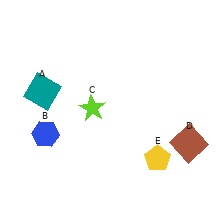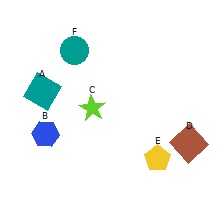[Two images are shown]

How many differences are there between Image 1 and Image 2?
There is 1 difference between the two images.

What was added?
A teal circle (F) was added in Image 2.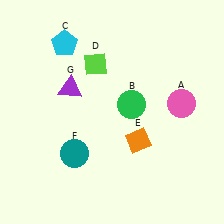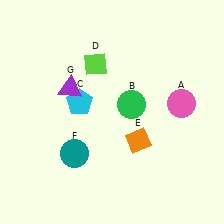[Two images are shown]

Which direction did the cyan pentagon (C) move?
The cyan pentagon (C) moved down.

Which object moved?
The cyan pentagon (C) moved down.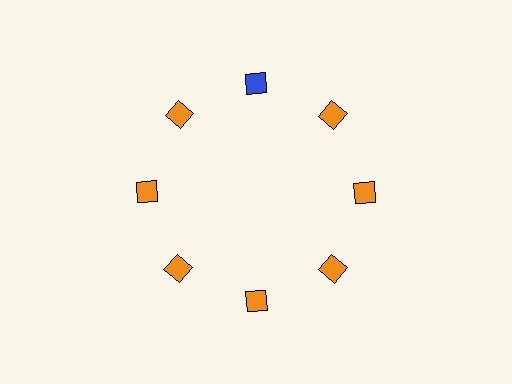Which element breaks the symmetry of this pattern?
The blue square at roughly the 12 o'clock position breaks the symmetry. All other shapes are orange squares.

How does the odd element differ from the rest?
It has a different color: blue instead of orange.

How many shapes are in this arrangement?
There are 8 shapes arranged in a ring pattern.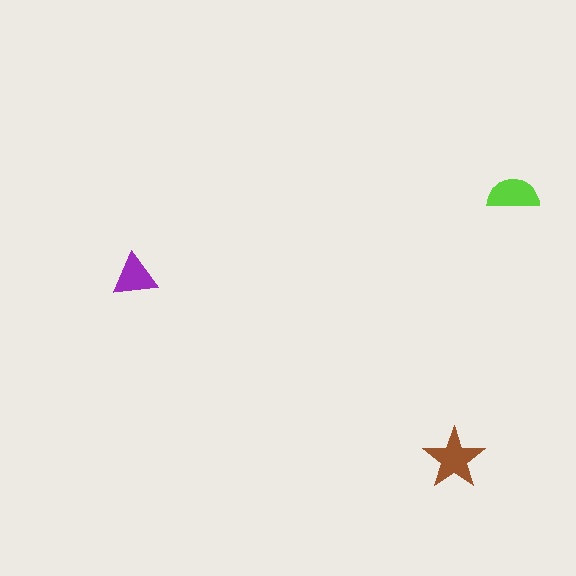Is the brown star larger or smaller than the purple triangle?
Larger.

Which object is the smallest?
The purple triangle.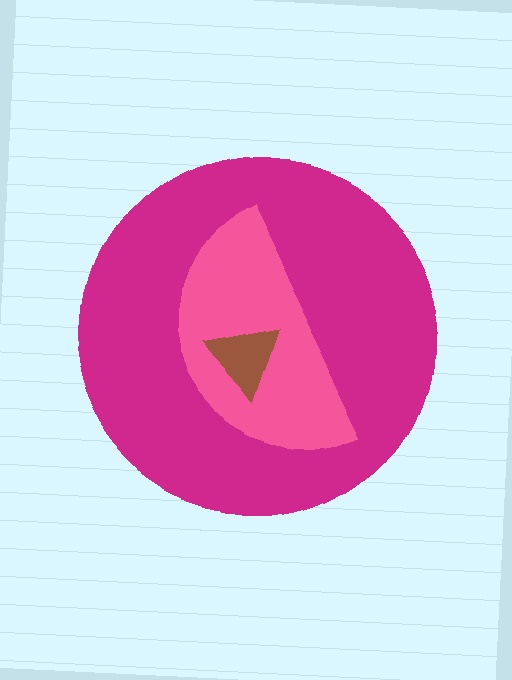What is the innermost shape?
The brown triangle.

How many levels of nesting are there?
3.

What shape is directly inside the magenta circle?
The pink semicircle.